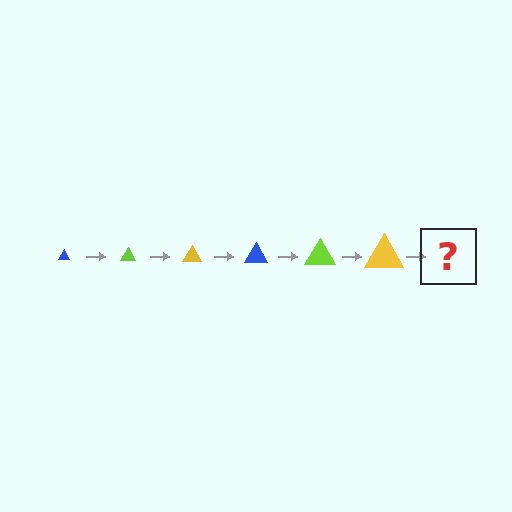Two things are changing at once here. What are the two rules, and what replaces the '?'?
The two rules are that the triangle grows larger each step and the color cycles through blue, lime, and yellow. The '?' should be a blue triangle, larger than the previous one.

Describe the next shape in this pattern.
It should be a blue triangle, larger than the previous one.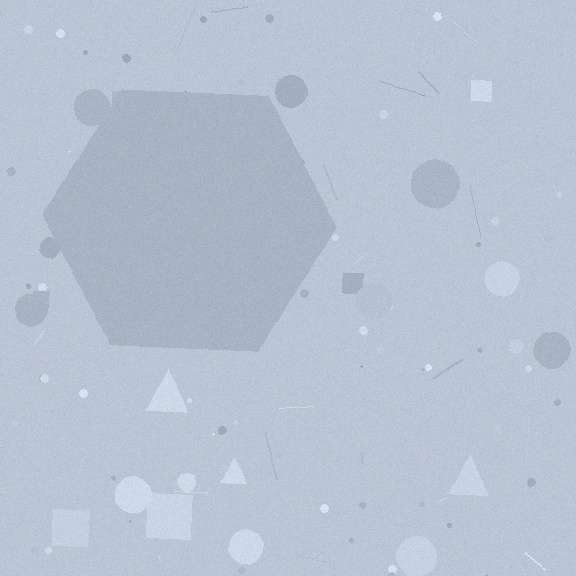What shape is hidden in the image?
A hexagon is hidden in the image.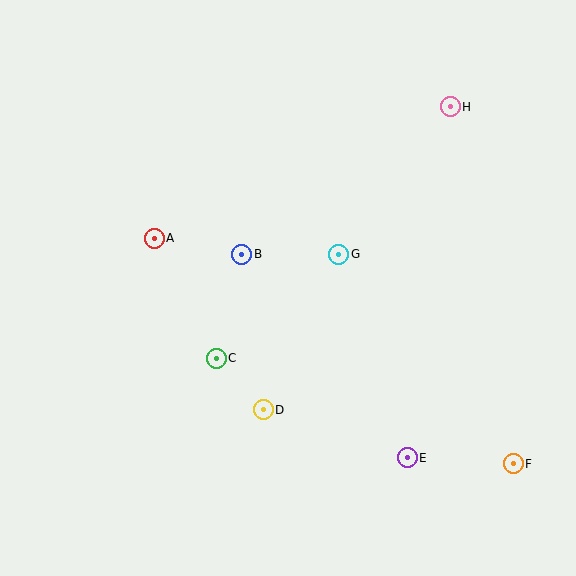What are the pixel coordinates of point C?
Point C is at (216, 358).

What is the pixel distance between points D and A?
The distance between D and A is 203 pixels.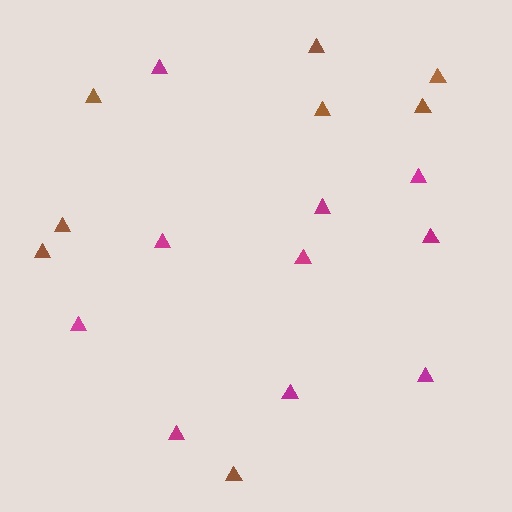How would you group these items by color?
There are 2 groups: one group of magenta triangles (10) and one group of brown triangles (8).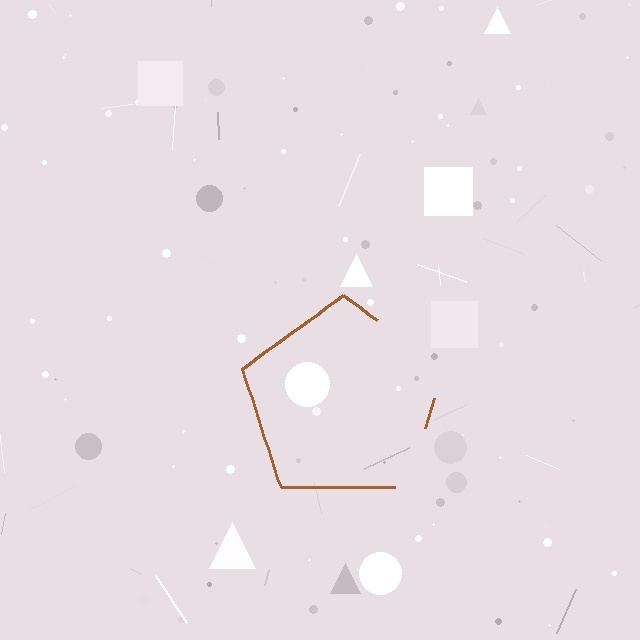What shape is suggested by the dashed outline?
The dashed outline suggests a pentagon.